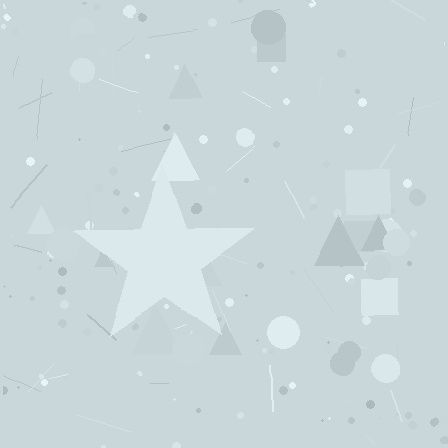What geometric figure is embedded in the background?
A star is embedded in the background.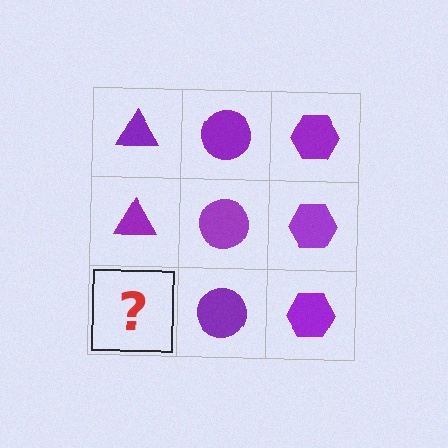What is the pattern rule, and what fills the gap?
The rule is that each column has a consistent shape. The gap should be filled with a purple triangle.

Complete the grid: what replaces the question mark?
The question mark should be replaced with a purple triangle.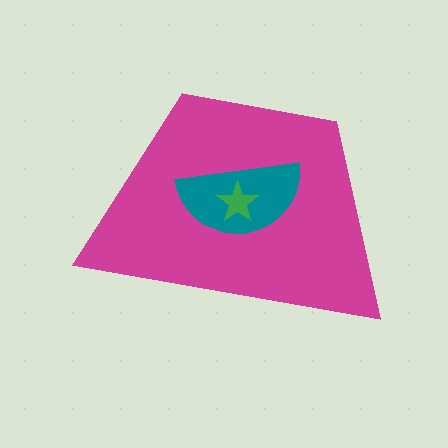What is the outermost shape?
The magenta trapezoid.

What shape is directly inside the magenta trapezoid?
The teal semicircle.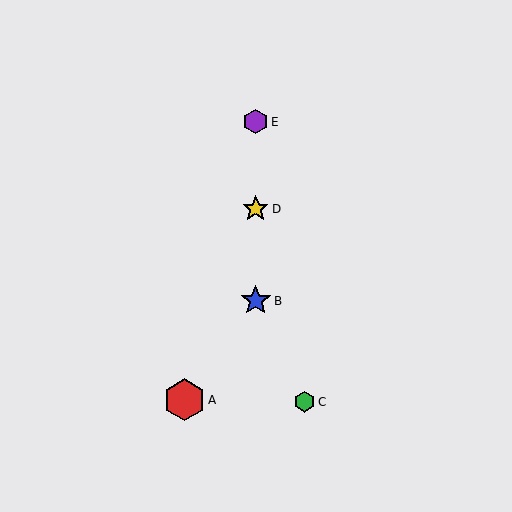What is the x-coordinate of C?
Object C is at x≈304.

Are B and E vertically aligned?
Yes, both are at x≈256.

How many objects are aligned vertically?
3 objects (B, D, E) are aligned vertically.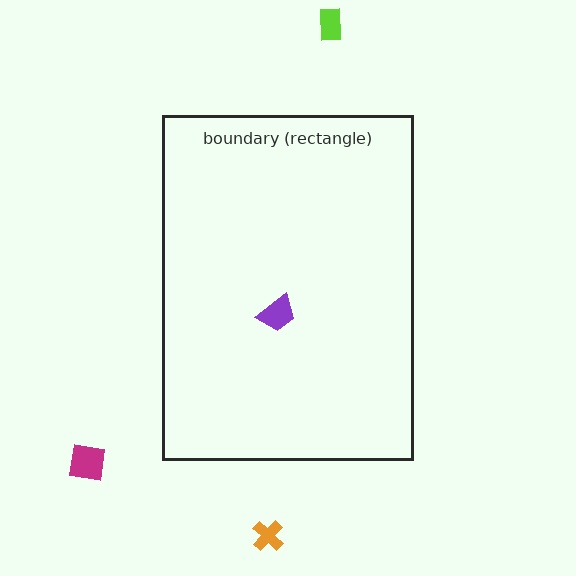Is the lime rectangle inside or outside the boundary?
Outside.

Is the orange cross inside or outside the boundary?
Outside.